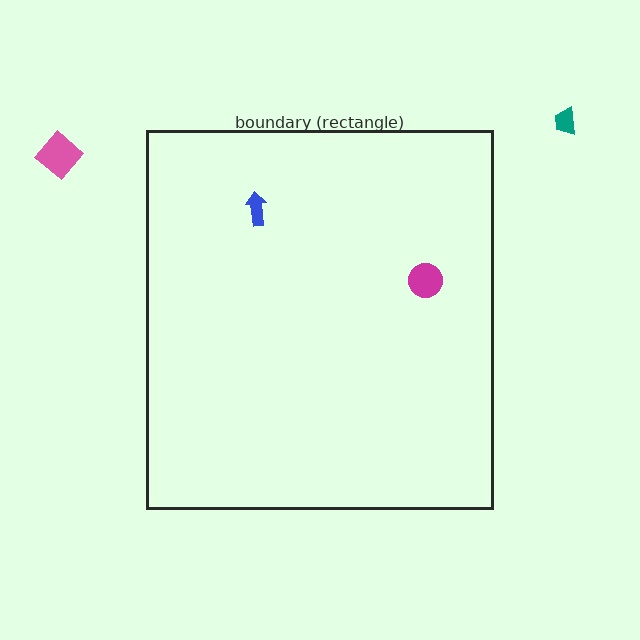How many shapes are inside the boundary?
2 inside, 2 outside.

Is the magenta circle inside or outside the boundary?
Inside.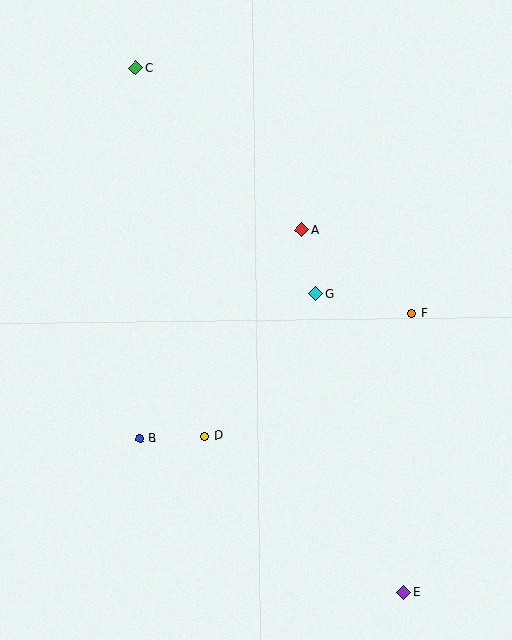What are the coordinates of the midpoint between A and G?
The midpoint between A and G is at (309, 262).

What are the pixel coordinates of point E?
Point E is at (404, 593).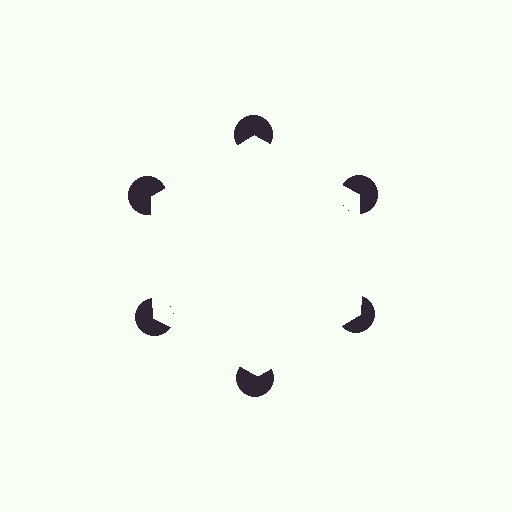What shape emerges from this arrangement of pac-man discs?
An illusory hexagon — its edges are inferred from the aligned wedge cuts in the pac-man discs, not physically drawn.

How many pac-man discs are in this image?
There are 6 — one at each vertex of the illusory hexagon.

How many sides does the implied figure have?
6 sides.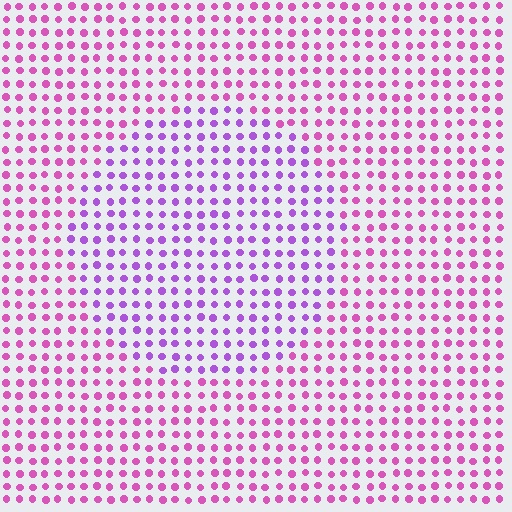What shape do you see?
I see a circle.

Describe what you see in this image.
The image is filled with small pink elements in a uniform arrangement. A circle-shaped region is visible where the elements are tinted to a slightly different hue, forming a subtle color boundary.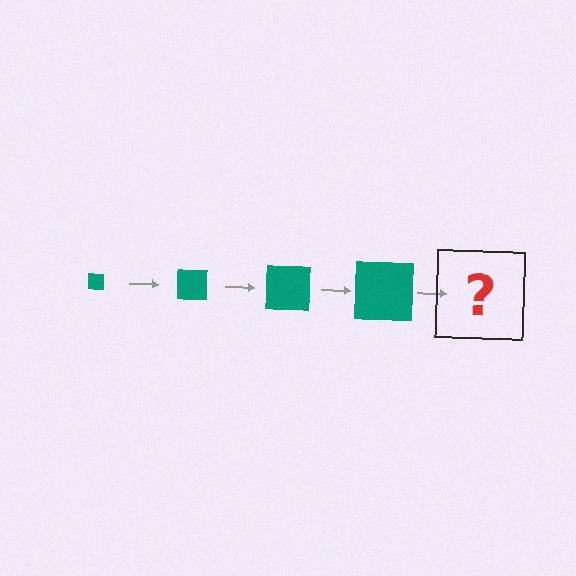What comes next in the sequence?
The next element should be a teal square, larger than the previous one.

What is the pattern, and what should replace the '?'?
The pattern is that the square gets progressively larger each step. The '?' should be a teal square, larger than the previous one.